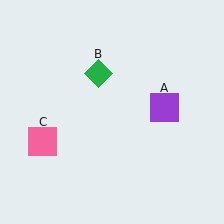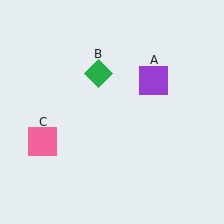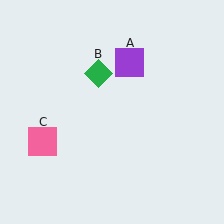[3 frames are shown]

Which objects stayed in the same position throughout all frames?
Green diamond (object B) and pink square (object C) remained stationary.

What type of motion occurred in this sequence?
The purple square (object A) rotated counterclockwise around the center of the scene.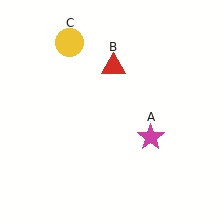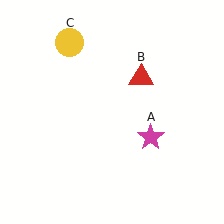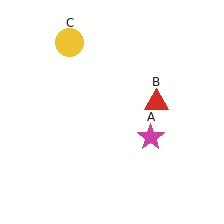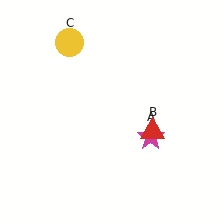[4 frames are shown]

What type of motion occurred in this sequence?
The red triangle (object B) rotated clockwise around the center of the scene.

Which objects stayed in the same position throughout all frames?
Magenta star (object A) and yellow circle (object C) remained stationary.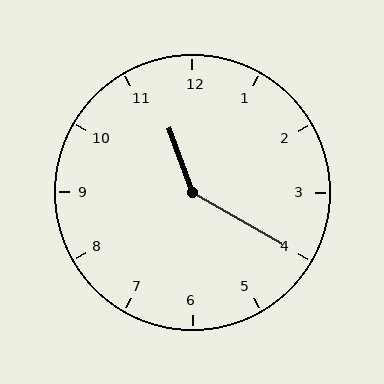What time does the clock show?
11:20.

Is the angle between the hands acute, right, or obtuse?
It is obtuse.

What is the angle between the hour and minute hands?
Approximately 140 degrees.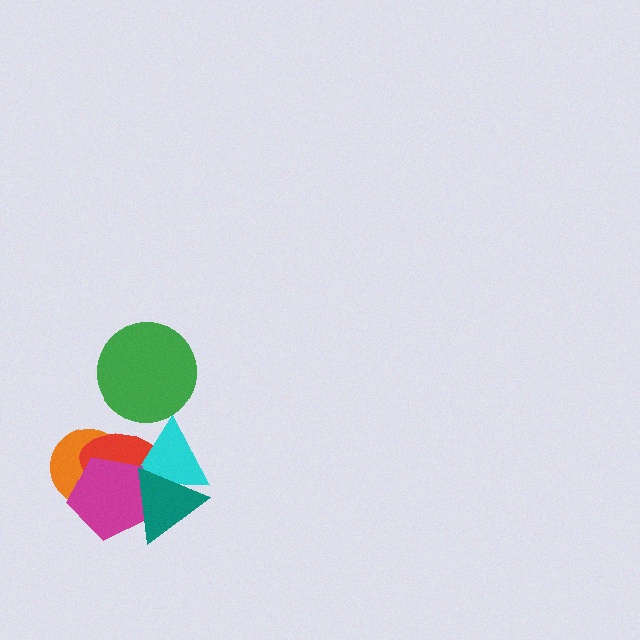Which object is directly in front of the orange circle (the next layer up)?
The red ellipse is directly in front of the orange circle.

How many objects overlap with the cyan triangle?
3 objects overlap with the cyan triangle.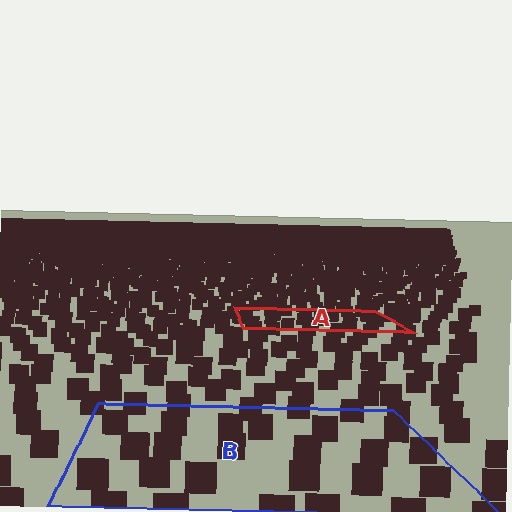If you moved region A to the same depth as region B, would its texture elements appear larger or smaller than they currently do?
They would appear larger. At a closer depth, the same texture elements are projected at a bigger on-screen size.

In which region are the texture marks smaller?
The texture marks are smaller in region A, because it is farther away.